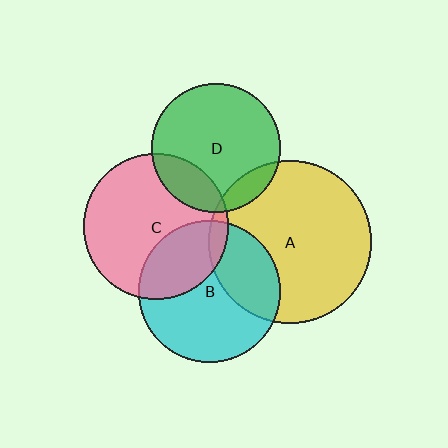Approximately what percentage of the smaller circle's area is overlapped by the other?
Approximately 30%.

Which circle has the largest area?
Circle A (yellow).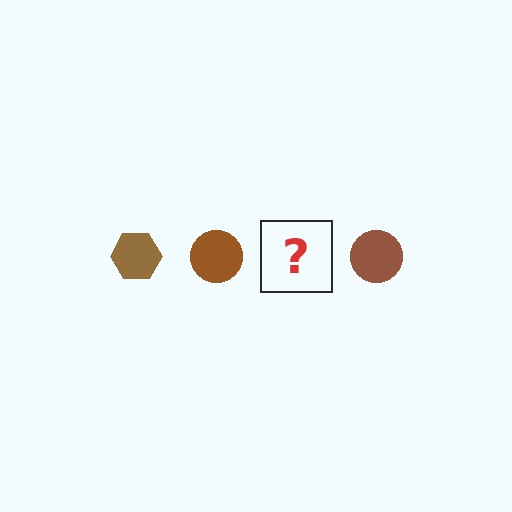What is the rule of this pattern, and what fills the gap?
The rule is that the pattern cycles through hexagon, circle shapes in brown. The gap should be filled with a brown hexagon.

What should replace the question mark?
The question mark should be replaced with a brown hexagon.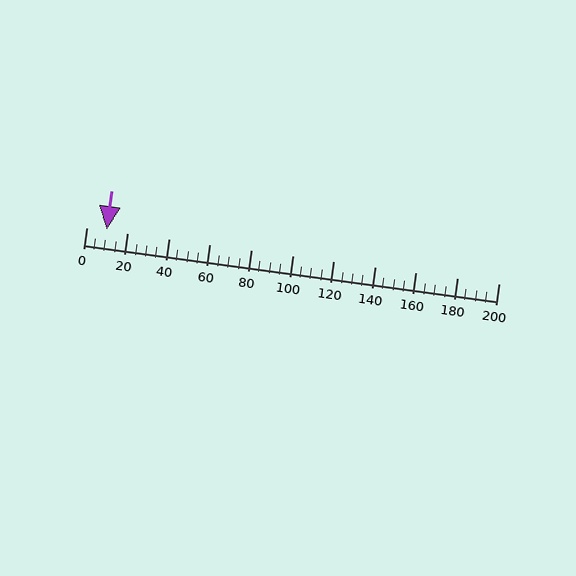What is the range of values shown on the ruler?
The ruler shows values from 0 to 200.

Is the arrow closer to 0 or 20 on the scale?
The arrow is closer to 20.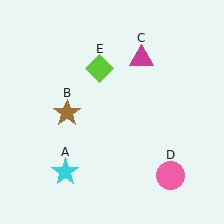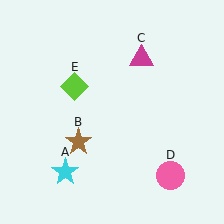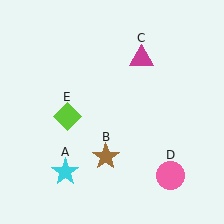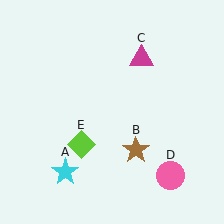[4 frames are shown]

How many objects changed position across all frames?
2 objects changed position: brown star (object B), lime diamond (object E).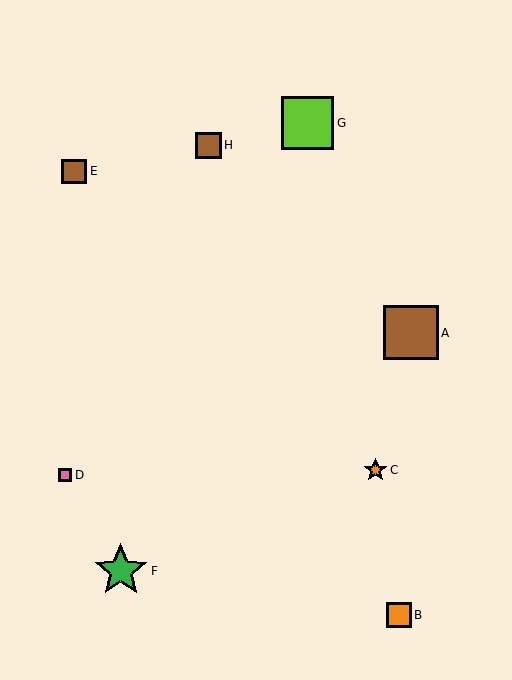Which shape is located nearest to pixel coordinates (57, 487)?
The pink square (labeled D) at (65, 475) is nearest to that location.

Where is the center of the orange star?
The center of the orange star is at (376, 470).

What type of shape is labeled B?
Shape B is an orange square.